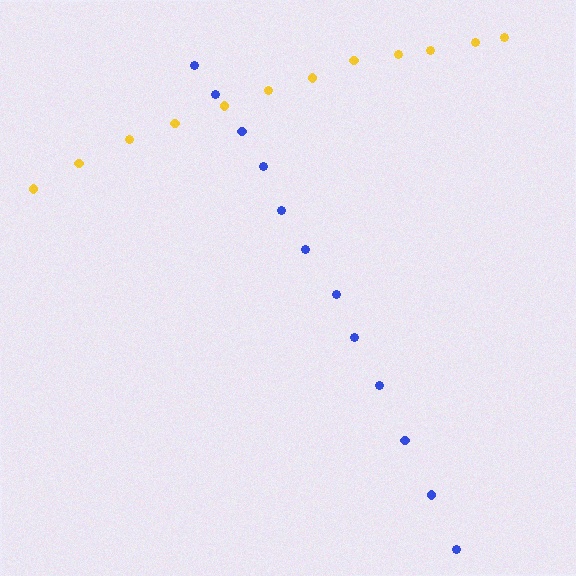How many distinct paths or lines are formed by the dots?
There are 2 distinct paths.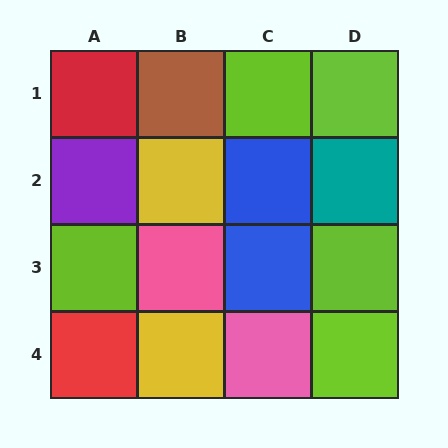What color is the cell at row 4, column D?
Lime.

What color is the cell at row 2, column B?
Yellow.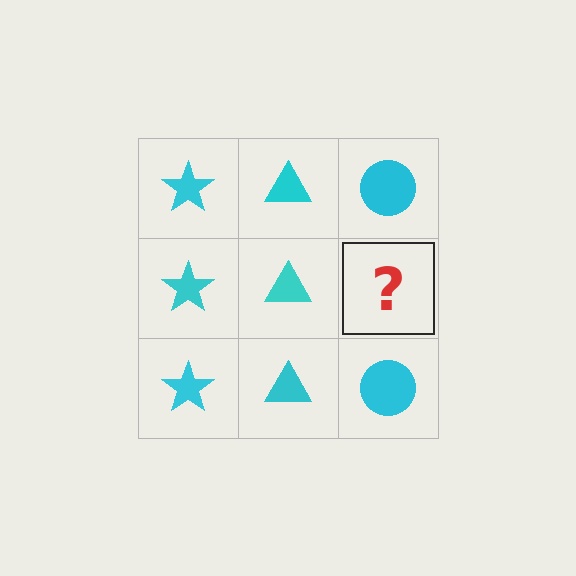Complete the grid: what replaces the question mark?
The question mark should be replaced with a cyan circle.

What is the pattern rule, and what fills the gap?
The rule is that each column has a consistent shape. The gap should be filled with a cyan circle.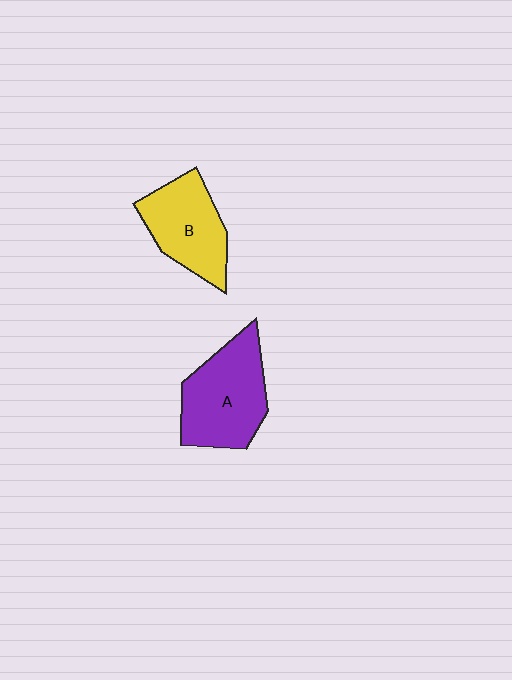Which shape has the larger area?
Shape A (purple).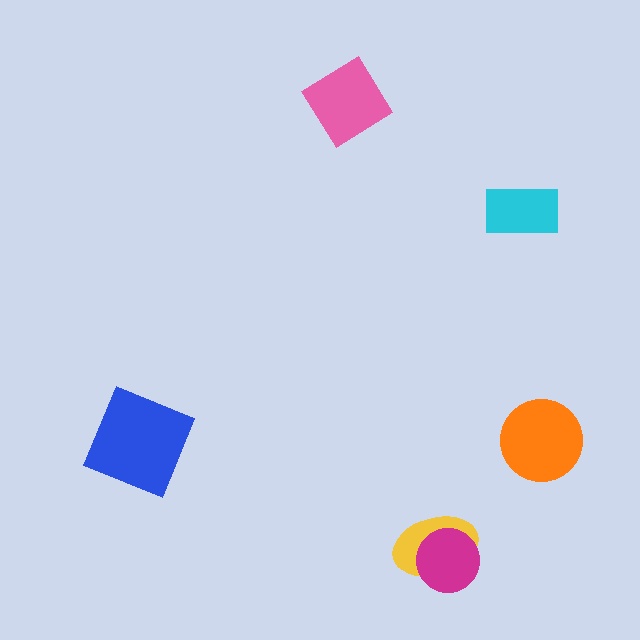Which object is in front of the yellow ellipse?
The magenta circle is in front of the yellow ellipse.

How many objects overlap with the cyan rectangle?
0 objects overlap with the cyan rectangle.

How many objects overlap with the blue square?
0 objects overlap with the blue square.